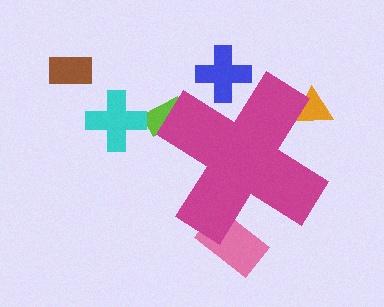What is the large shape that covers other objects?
A magenta cross.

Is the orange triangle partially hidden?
Yes, the orange triangle is partially hidden behind the magenta cross.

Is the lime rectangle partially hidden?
Yes, the lime rectangle is partially hidden behind the magenta cross.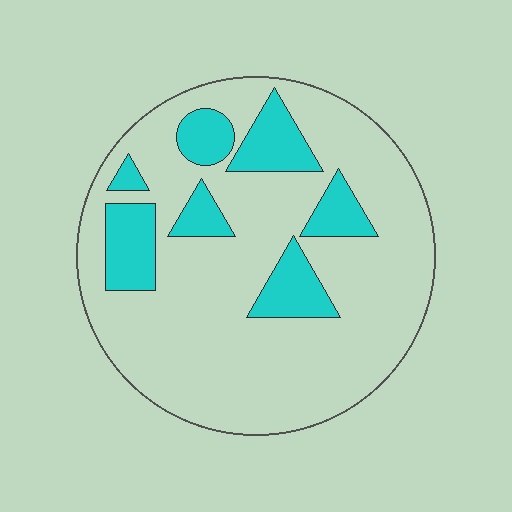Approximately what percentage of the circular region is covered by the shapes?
Approximately 20%.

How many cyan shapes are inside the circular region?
7.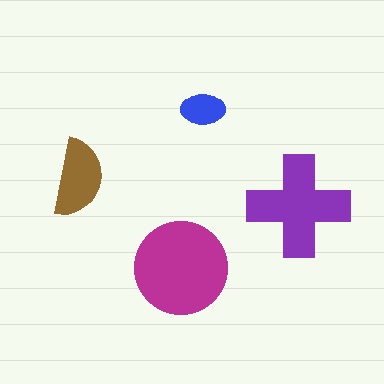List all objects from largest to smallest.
The magenta circle, the purple cross, the brown semicircle, the blue ellipse.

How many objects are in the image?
There are 4 objects in the image.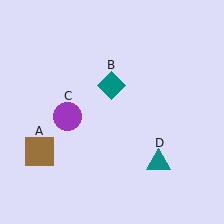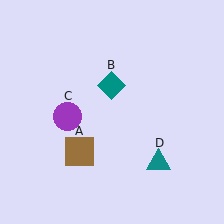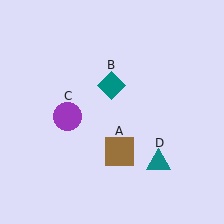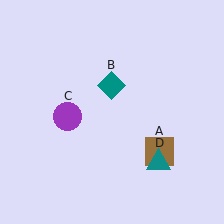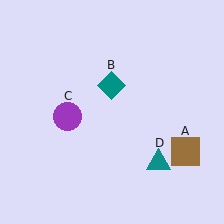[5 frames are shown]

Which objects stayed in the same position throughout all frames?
Teal diamond (object B) and purple circle (object C) and teal triangle (object D) remained stationary.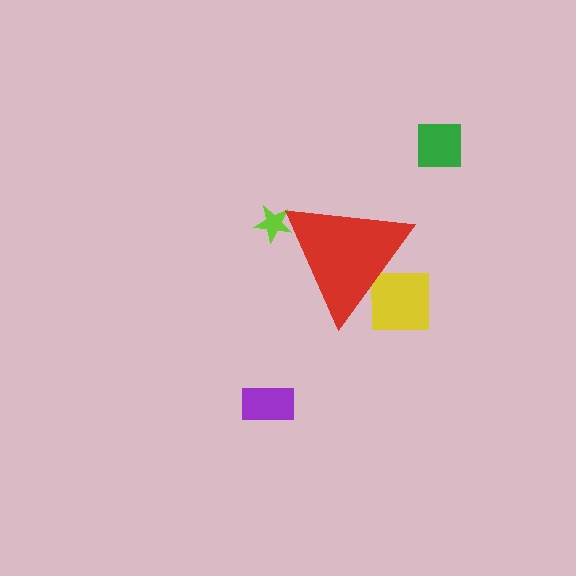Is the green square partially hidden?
No, the green square is fully visible.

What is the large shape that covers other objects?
A red triangle.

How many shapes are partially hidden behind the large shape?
2 shapes are partially hidden.